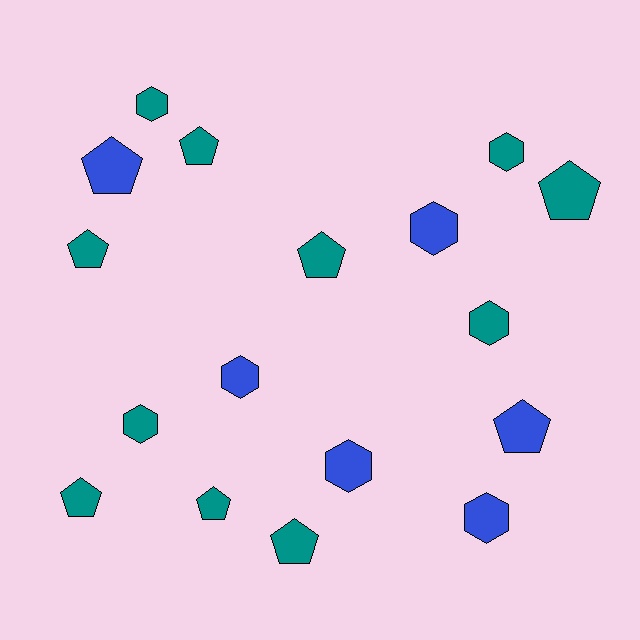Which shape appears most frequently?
Pentagon, with 9 objects.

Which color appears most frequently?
Teal, with 11 objects.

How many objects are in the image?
There are 17 objects.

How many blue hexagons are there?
There are 4 blue hexagons.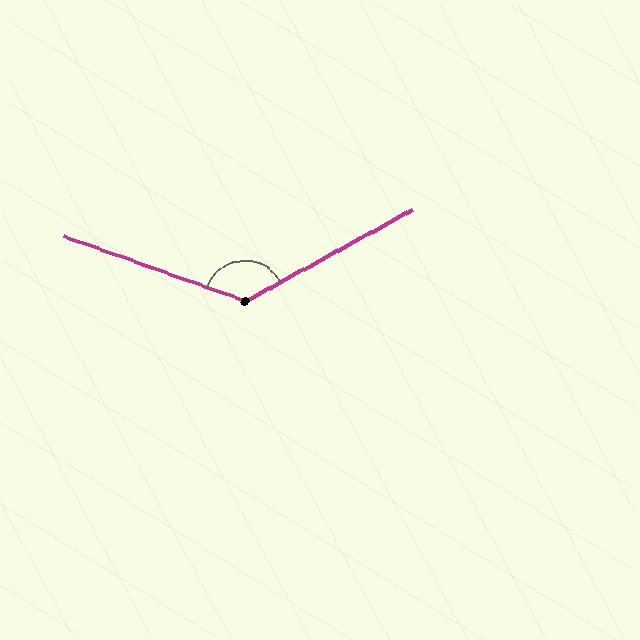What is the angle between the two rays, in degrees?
Approximately 132 degrees.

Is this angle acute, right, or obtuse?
It is obtuse.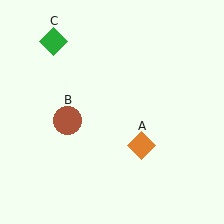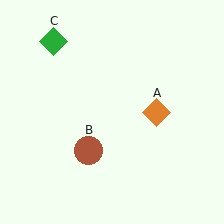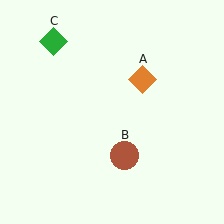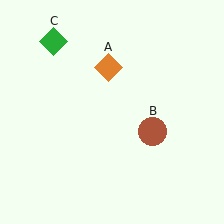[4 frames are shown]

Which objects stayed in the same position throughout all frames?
Green diamond (object C) remained stationary.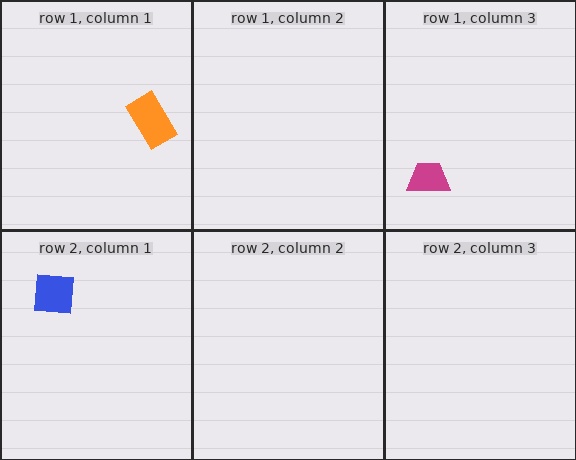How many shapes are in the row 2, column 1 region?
1.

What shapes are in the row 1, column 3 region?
The magenta trapezoid.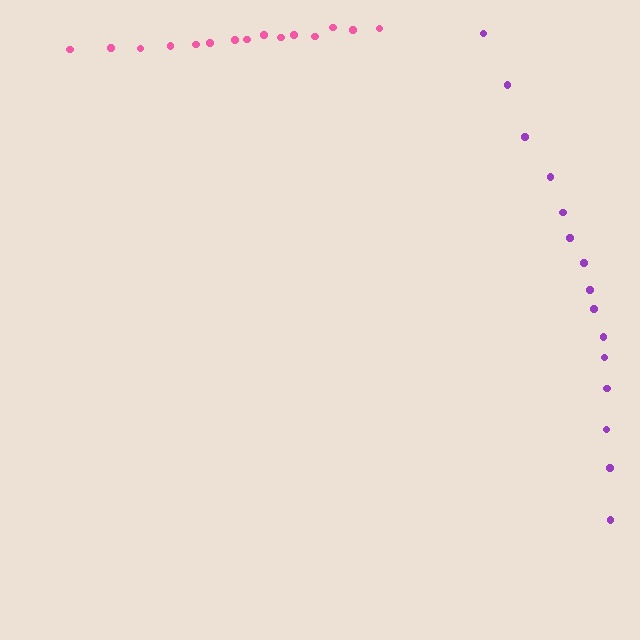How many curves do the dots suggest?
There are 2 distinct paths.